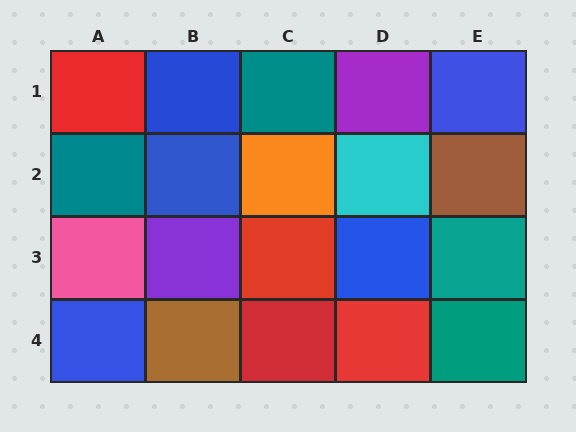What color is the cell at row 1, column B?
Blue.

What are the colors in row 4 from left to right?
Blue, brown, red, red, teal.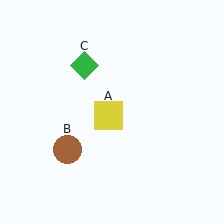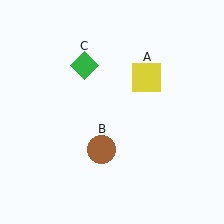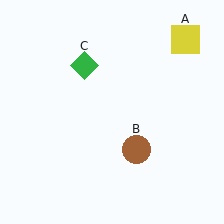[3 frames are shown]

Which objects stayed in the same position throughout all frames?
Green diamond (object C) remained stationary.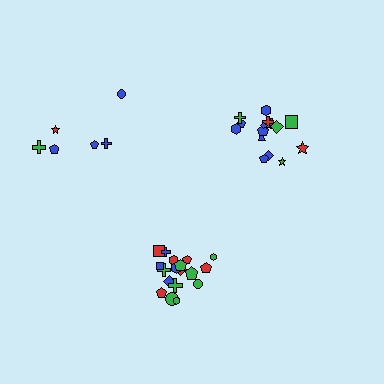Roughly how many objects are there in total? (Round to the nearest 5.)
Roughly 40 objects in total.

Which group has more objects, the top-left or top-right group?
The top-right group.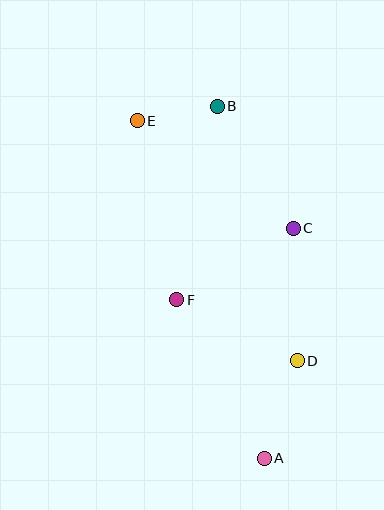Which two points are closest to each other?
Points B and E are closest to each other.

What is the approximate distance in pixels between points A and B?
The distance between A and B is approximately 355 pixels.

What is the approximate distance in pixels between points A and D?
The distance between A and D is approximately 103 pixels.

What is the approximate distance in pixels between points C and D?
The distance between C and D is approximately 132 pixels.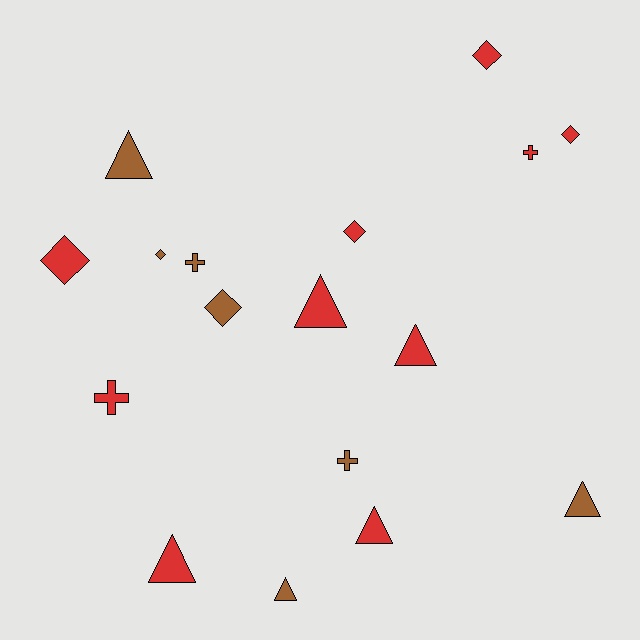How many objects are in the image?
There are 17 objects.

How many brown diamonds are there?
There are 2 brown diamonds.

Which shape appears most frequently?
Triangle, with 7 objects.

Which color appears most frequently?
Red, with 10 objects.